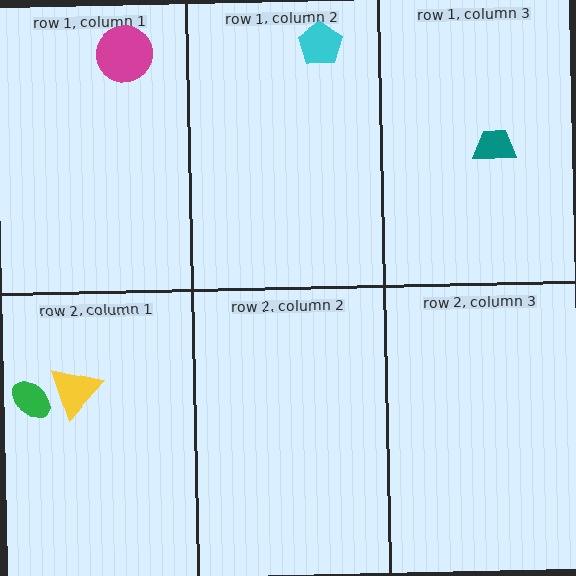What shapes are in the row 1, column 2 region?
The cyan pentagon.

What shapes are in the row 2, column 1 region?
The yellow triangle, the green ellipse.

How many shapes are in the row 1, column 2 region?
1.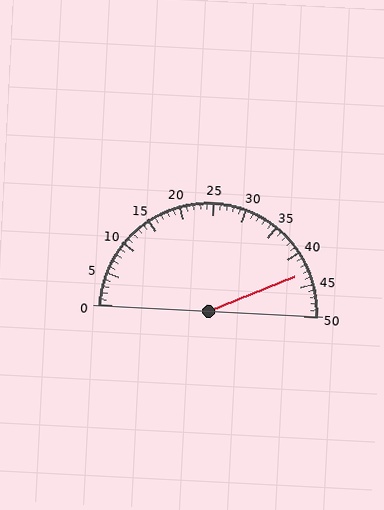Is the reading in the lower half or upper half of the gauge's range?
The reading is in the upper half of the range (0 to 50).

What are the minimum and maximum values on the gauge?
The gauge ranges from 0 to 50.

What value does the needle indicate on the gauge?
The needle indicates approximately 43.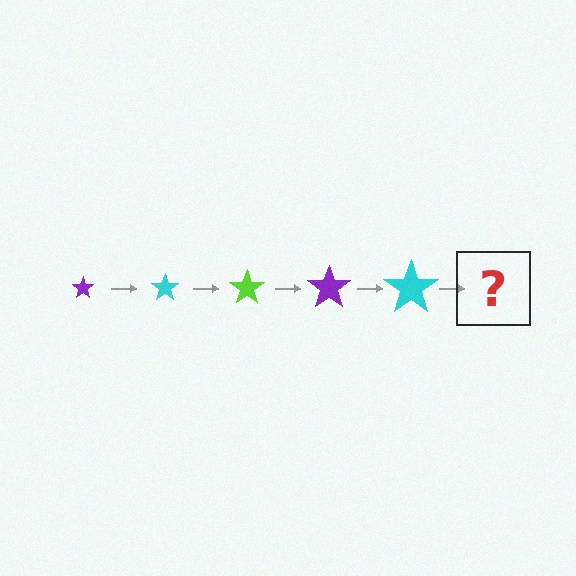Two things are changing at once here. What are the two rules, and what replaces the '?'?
The two rules are that the star grows larger each step and the color cycles through purple, cyan, and lime. The '?' should be a lime star, larger than the previous one.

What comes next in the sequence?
The next element should be a lime star, larger than the previous one.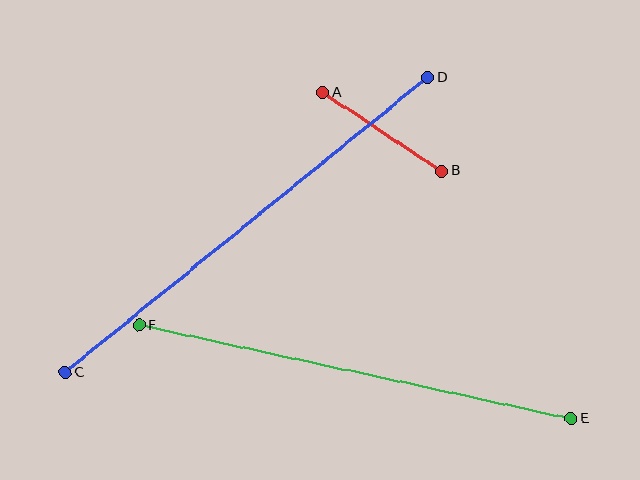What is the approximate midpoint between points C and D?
The midpoint is at approximately (247, 225) pixels.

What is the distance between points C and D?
The distance is approximately 467 pixels.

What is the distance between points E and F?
The distance is approximately 442 pixels.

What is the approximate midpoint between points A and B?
The midpoint is at approximately (382, 131) pixels.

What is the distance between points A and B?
The distance is approximately 142 pixels.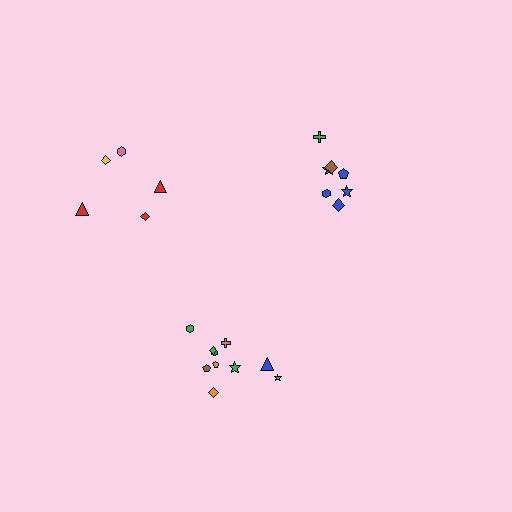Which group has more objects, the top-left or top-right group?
The top-right group.